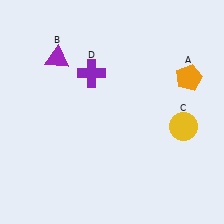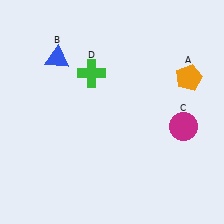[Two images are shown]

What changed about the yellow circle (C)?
In Image 1, C is yellow. In Image 2, it changed to magenta.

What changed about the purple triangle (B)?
In Image 1, B is purple. In Image 2, it changed to blue.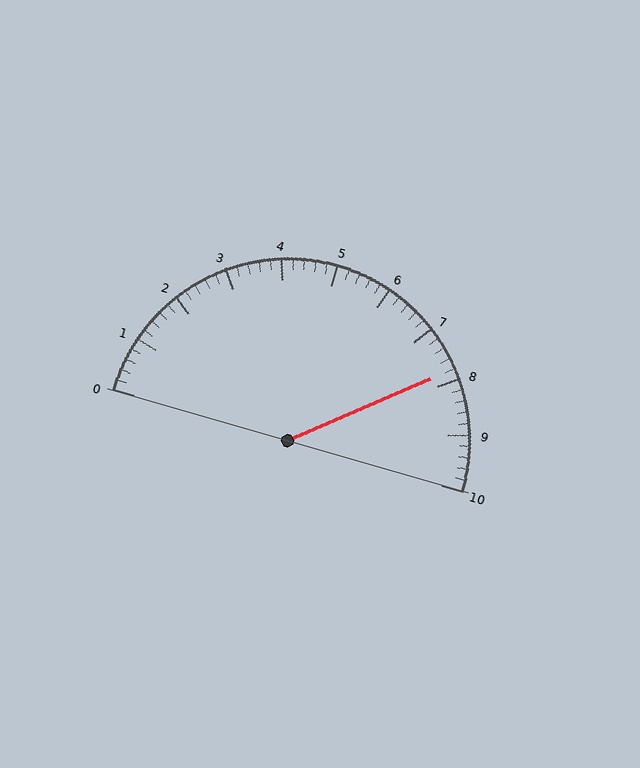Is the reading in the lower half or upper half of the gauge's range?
The reading is in the upper half of the range (0 to 10).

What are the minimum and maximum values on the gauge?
The gauge ranges from 0 to 10.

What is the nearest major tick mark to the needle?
The nearest major tick mark is 8.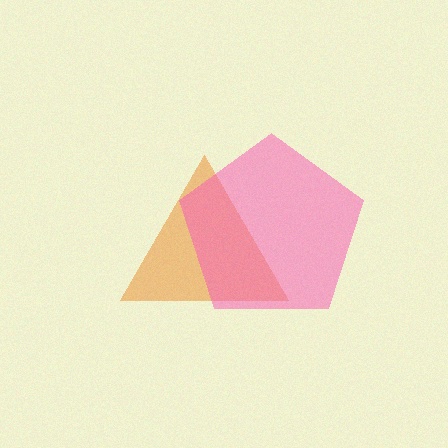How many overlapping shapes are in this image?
There are 2 overlapping shapes in the image.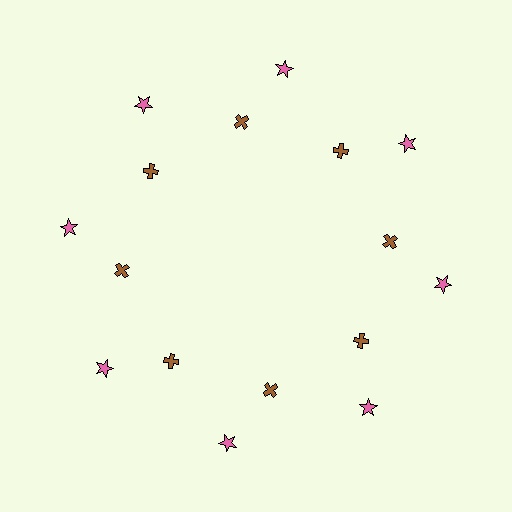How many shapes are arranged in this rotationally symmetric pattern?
There are 16 shapes, arranged in 8 groups of 2.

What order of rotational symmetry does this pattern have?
This pattern has 8-fold rotational symmetry.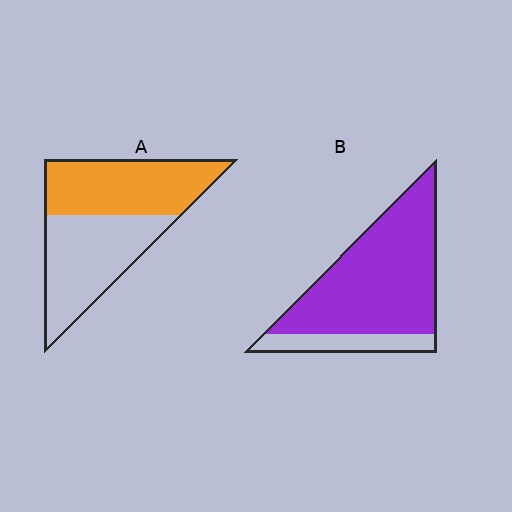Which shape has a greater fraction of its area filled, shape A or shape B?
Shape B.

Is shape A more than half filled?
Roughly half.